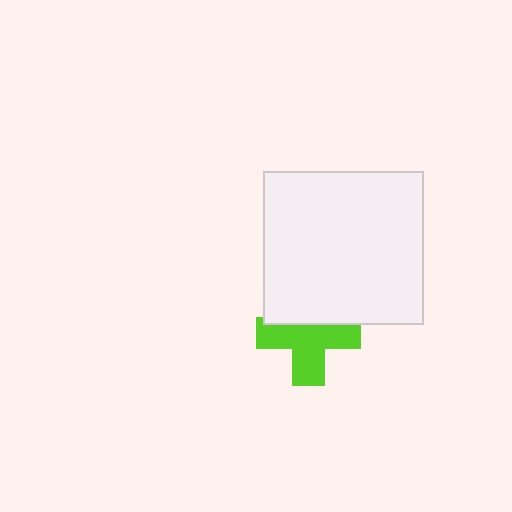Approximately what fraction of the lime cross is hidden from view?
Roughly 35% of the lime cross is hidden behind the white rectangle.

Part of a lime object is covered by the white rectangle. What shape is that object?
It is a cross.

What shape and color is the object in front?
The object in front is a white rectangle.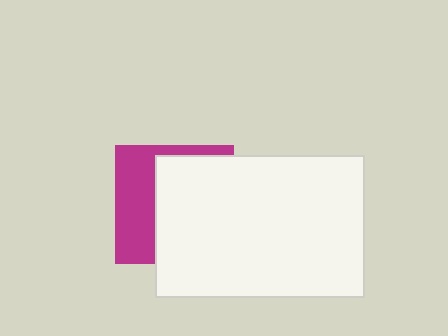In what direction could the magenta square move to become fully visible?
The magenta square could move left. That would shift it out from behind the white rectangle entirely.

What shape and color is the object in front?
The object in front is a white rectangle.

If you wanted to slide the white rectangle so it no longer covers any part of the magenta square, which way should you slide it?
Slide it right — that is the most direct way to separate the two shapes.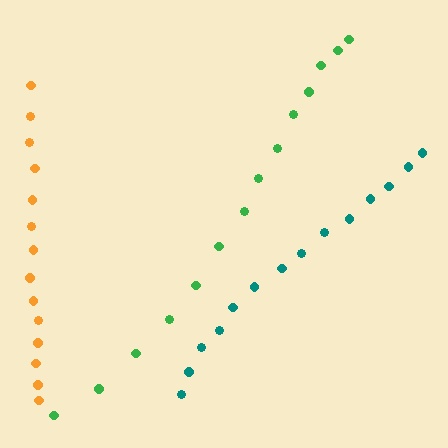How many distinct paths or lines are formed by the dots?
There are 3 distinct paths.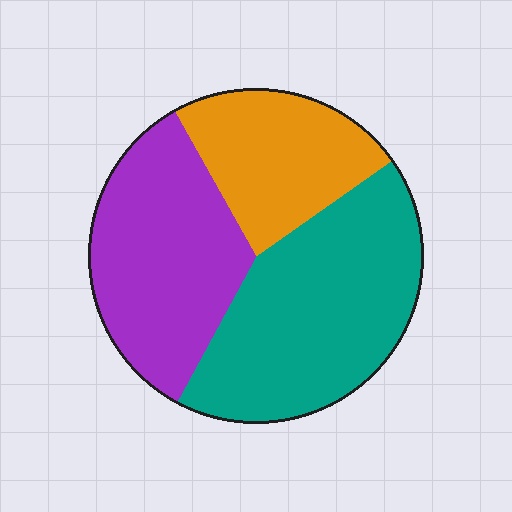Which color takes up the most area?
Teal, at roughly 40%.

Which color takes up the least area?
Orange, at roughly 25%.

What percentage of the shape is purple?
Purple takes up about one third (1/3) of the shape.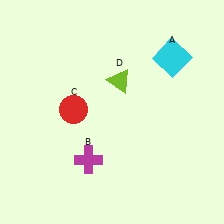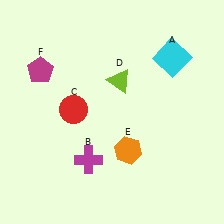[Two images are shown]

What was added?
An orange hexagon (E), a magenta pentagon (F) were added in Image 2.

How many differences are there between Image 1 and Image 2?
There are 2 differences between the two images.